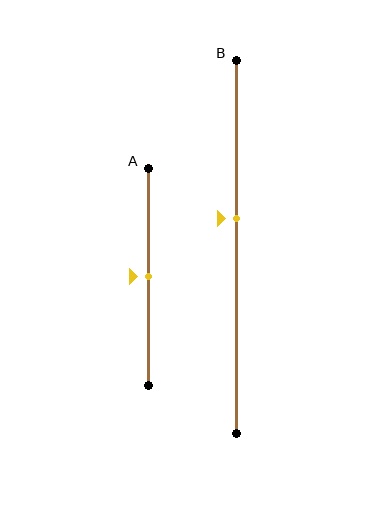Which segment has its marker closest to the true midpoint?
Segment A has its marker closest to the true midpoint.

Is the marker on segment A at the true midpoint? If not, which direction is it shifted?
Yes, the marker on segment A is at the true midpoint.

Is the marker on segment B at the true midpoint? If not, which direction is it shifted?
No, the marker on segment B is shifted upward by about 8% of the segment length.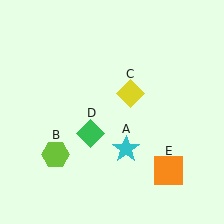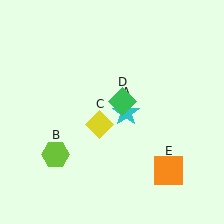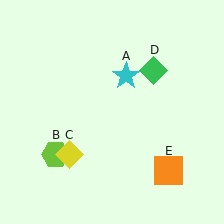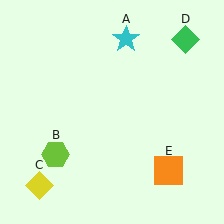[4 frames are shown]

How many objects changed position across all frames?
3 objects changed position: cyan star (object A), yellow diamond (object C), green diamond (object D).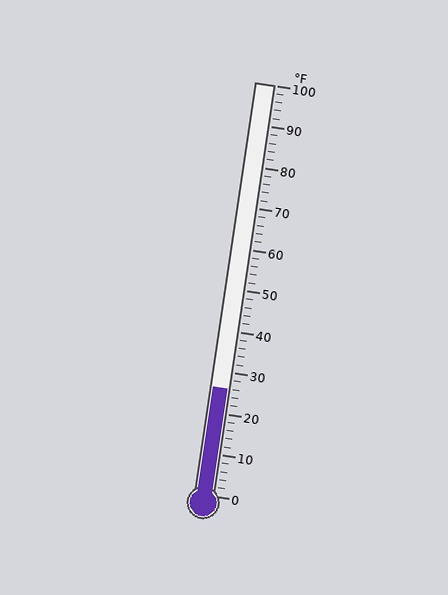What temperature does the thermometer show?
The thermometer shows approximately 26°F.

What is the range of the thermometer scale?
The thermometer scale ranges from 0°F to 100°F.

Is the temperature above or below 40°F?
The temperature is below 40°F.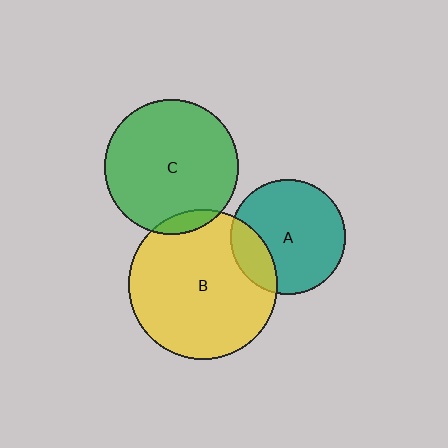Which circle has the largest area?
Circle B (yellow).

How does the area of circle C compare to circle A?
Approximately 1.4 times.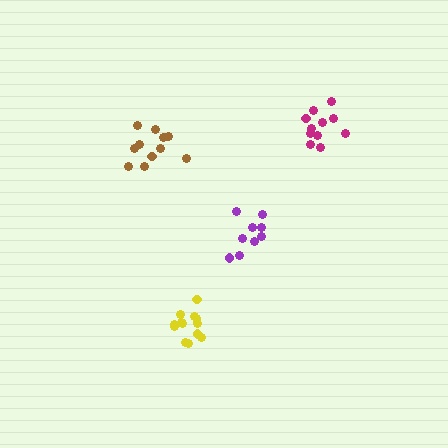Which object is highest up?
The magenta cluster is topmost.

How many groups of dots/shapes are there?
There are 4 groups.